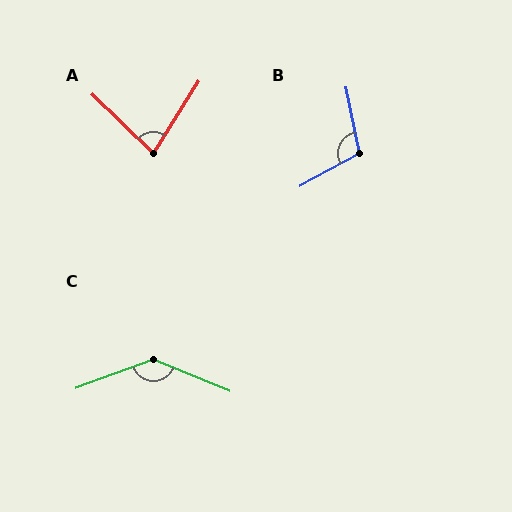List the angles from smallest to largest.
A (78°), B (108°), C (138°).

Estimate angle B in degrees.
Approximately 108 degrees.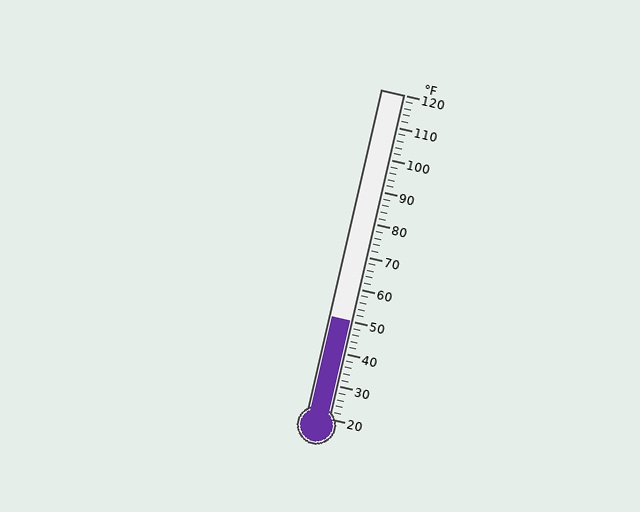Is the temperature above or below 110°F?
The temperature is below 110°F.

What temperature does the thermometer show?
The thermometer shows approximately 50°F.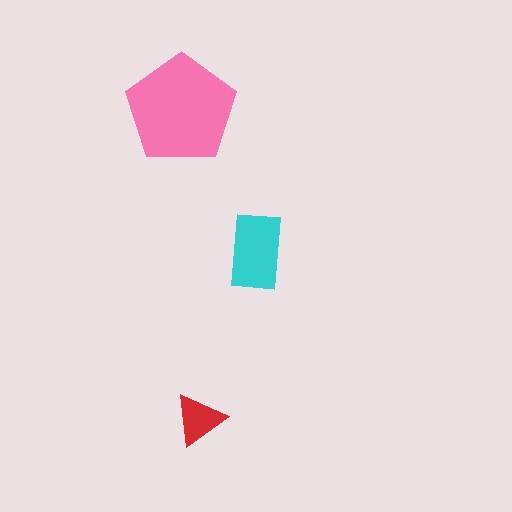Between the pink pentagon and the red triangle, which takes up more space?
The pink pentagon.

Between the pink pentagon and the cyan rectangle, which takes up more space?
The pink pentagon.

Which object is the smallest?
The red triangle.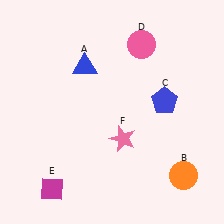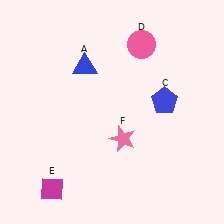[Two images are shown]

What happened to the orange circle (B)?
The orange circle (B) was removed in Image 2. It was in the bottom-right area of Image 1.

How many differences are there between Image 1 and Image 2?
There is 1 difference between the two images.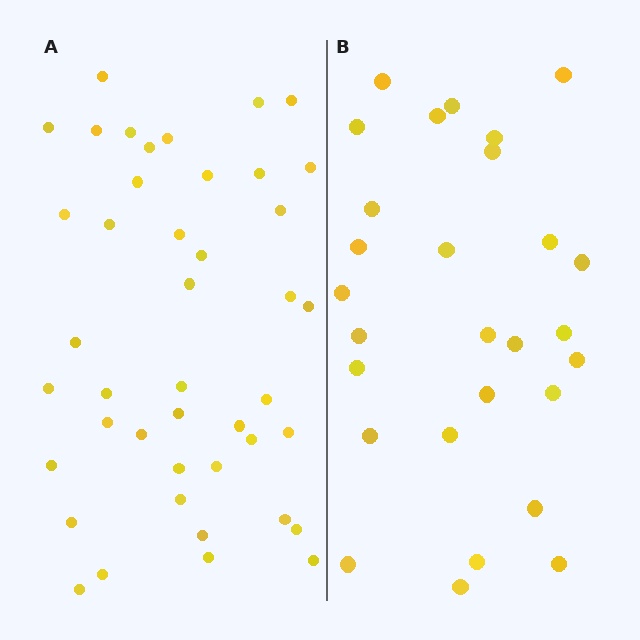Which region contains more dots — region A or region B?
Region A (the left region) has more dots.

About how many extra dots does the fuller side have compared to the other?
Region A has approximately 15 more dots than region B.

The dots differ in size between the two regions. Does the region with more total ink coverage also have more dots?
No. Region B has more total ink coverage because its dots are larger, but region A actually contains more individual dots. Total area can be misleading — the number of items is what matters here.